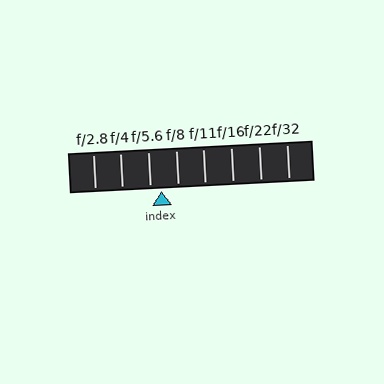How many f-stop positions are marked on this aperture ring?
There are 8 f-stop positions marked.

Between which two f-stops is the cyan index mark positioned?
The index mark is between f/5.6 and f/8.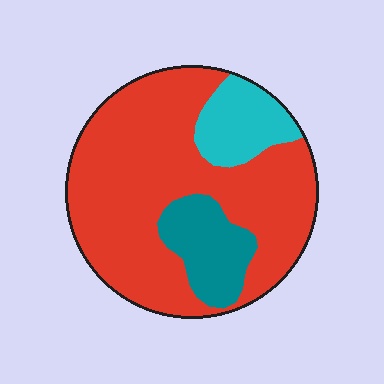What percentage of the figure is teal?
Teal covers 14% of the figure.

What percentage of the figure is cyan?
Cyan covers roughly 15% of the figure.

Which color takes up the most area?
Red, at roughly 75%.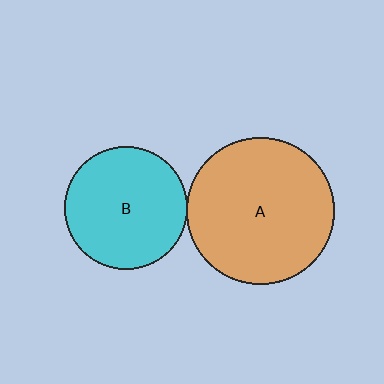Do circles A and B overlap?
Yes.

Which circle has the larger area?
Circle A (orange).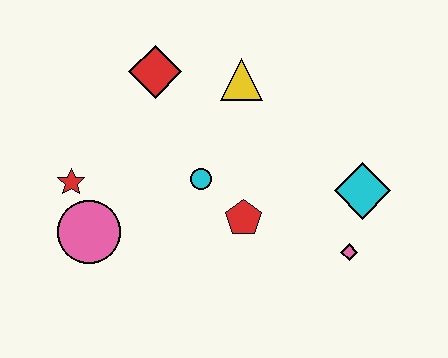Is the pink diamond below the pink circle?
Yes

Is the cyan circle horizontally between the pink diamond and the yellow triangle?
No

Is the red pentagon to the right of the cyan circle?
Yes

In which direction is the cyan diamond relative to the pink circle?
The cyan diamond is to the right of the pink circle.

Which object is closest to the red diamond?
The yellow triangle is closest to the red diamond.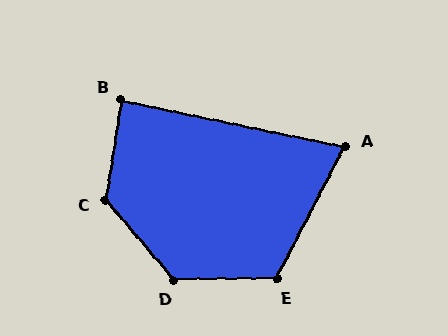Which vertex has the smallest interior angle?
A, at approximately 74 degrees.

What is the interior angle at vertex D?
Approximately 130 degrees (obtuse).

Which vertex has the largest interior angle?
C, at approximately 130 degrees.